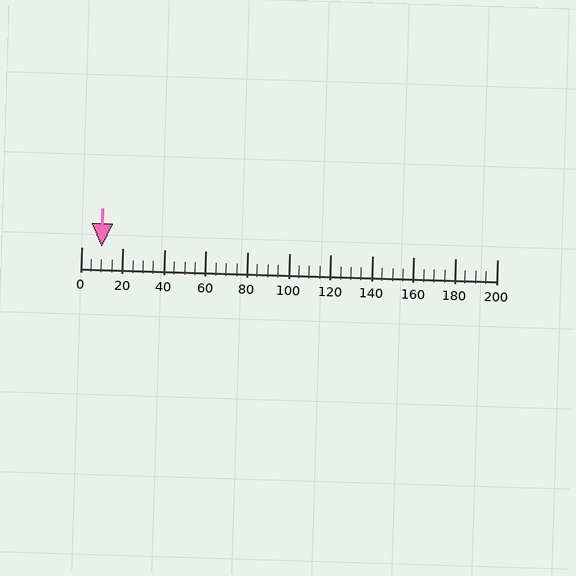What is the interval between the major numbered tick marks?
The major tick marks are spaced 20 units apart.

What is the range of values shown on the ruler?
The ruler shows values from 0 to 200.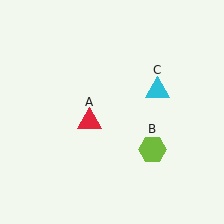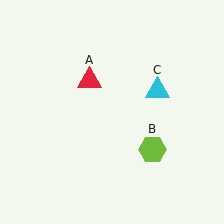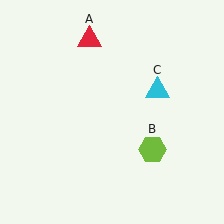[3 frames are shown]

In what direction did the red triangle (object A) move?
The red triangle (object A) moved up.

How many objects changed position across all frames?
1 object changed position: red triangle (object A).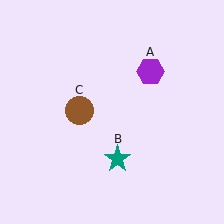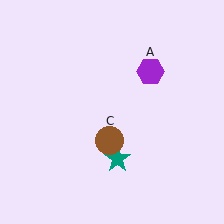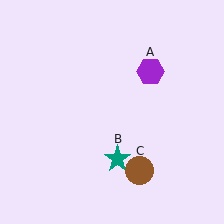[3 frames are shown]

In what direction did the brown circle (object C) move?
The brown circle (object C) moved down and to the right.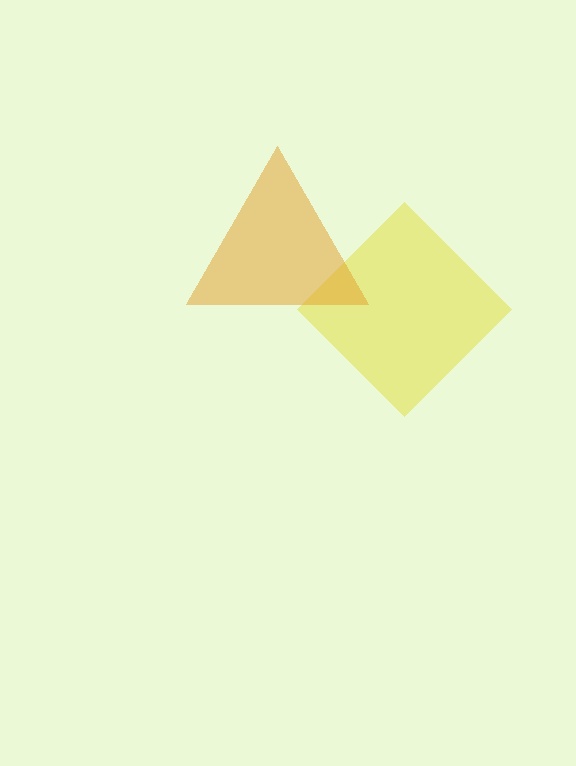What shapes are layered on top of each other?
The layered shapes are: a yellow diamond, an orange triangle.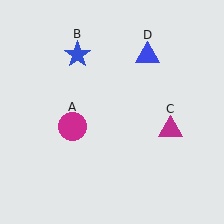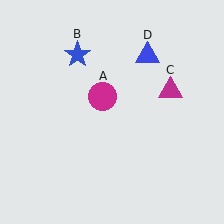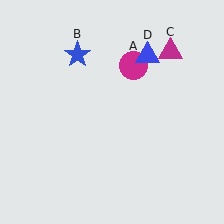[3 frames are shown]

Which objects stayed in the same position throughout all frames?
Blue star (object B) and blue triangle (object D) remained stationary.